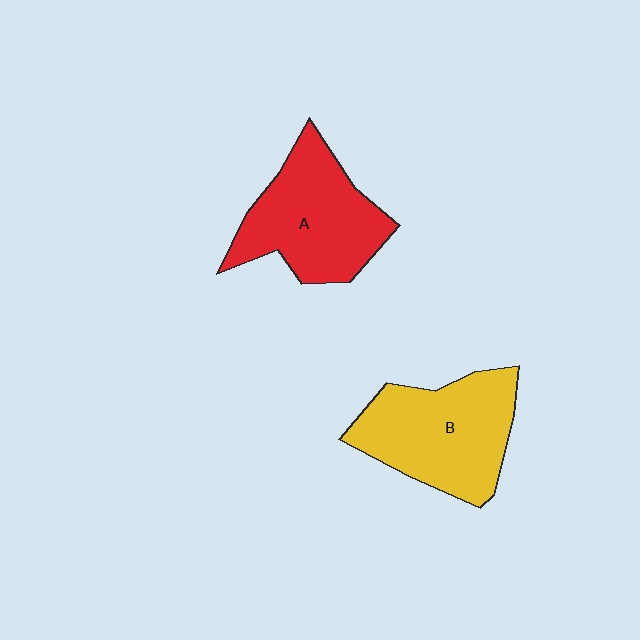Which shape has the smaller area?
Shape A (red).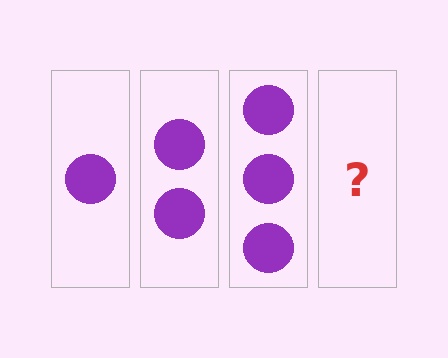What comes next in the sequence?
The next element should be 4 circles.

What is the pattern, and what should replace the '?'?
The pattern is that each step adds one more circle. The '?' should be 4 circles.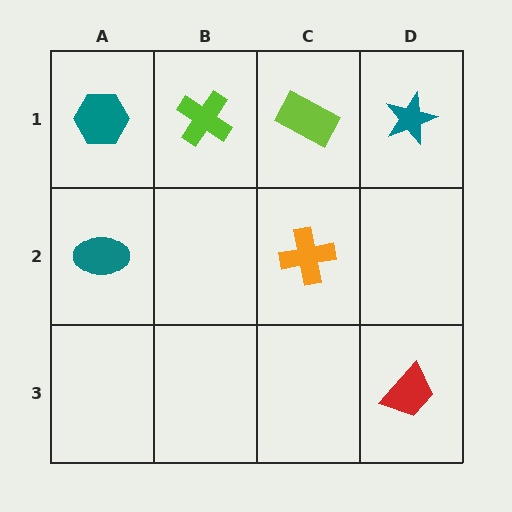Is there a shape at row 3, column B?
No, that cell is empty.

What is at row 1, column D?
A teal star.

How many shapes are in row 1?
4 shapes.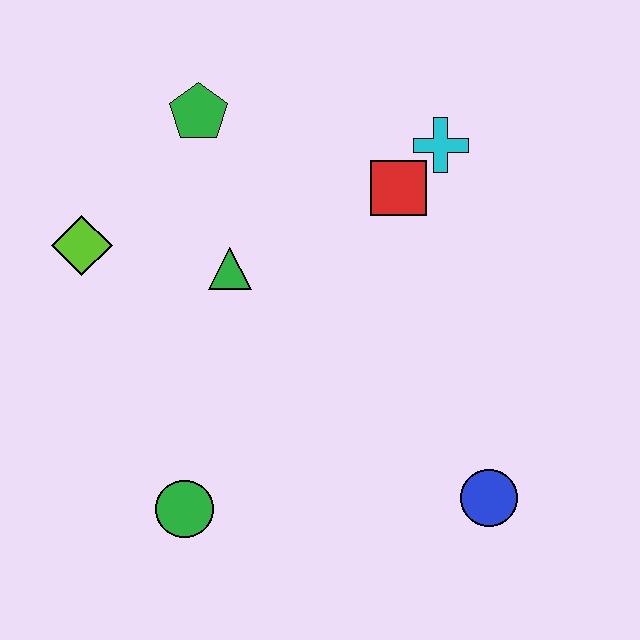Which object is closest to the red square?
The cyan cross is closest to the red square.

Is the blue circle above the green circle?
Yes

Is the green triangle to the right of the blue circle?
No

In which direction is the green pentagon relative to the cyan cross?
The green pentagon is to the left of the cyan cross.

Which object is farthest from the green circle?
The cyan cross is farthest from the green circle.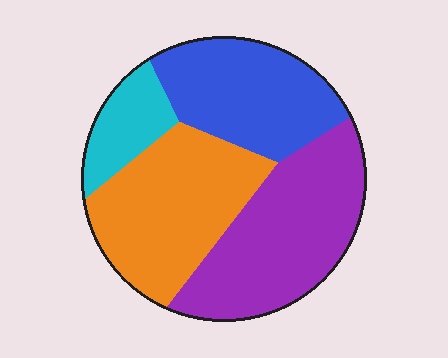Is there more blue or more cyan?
Blue.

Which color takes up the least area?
Cyan, at roughly 10%.